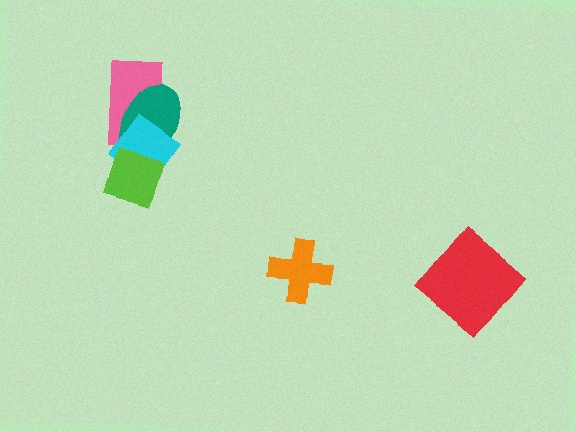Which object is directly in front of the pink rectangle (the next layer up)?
The teal ellipse is directly in front of the pink rectangle.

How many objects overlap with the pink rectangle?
2 objects overlap with the pink rectangle.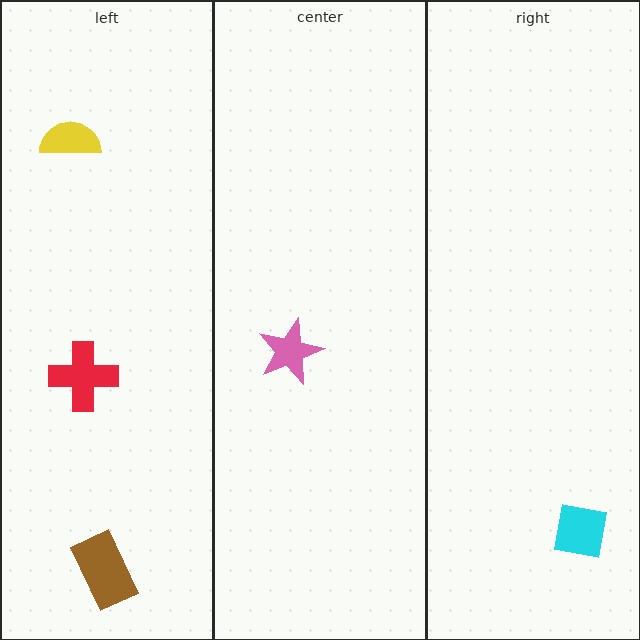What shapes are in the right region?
The cyan square.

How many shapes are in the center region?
1.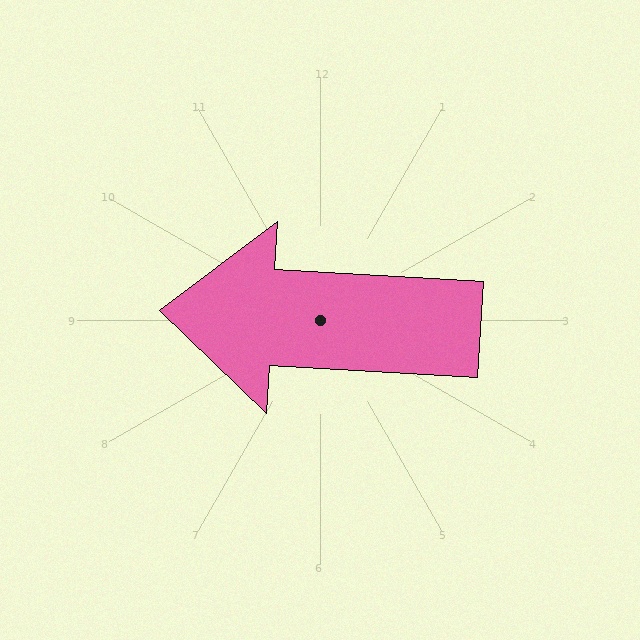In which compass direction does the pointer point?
West.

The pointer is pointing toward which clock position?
Roughly 9 o'clock.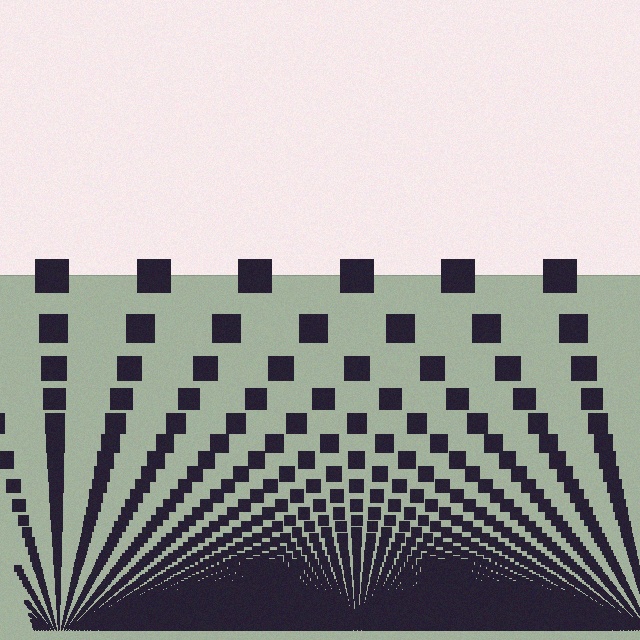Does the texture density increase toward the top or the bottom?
Density increases toward the bottom.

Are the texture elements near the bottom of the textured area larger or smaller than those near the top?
Smaller. The gradient is inverted — elements near the bottom are smaller and denser.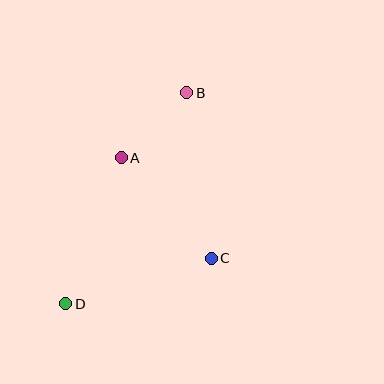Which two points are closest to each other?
Points A and B are closest to each other.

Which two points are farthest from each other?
Points B and D are farthest from each other.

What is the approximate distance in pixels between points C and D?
The distance between C and D is approximately 153 pixels.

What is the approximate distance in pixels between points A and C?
The distance between A and C is approximately 135 pixels.